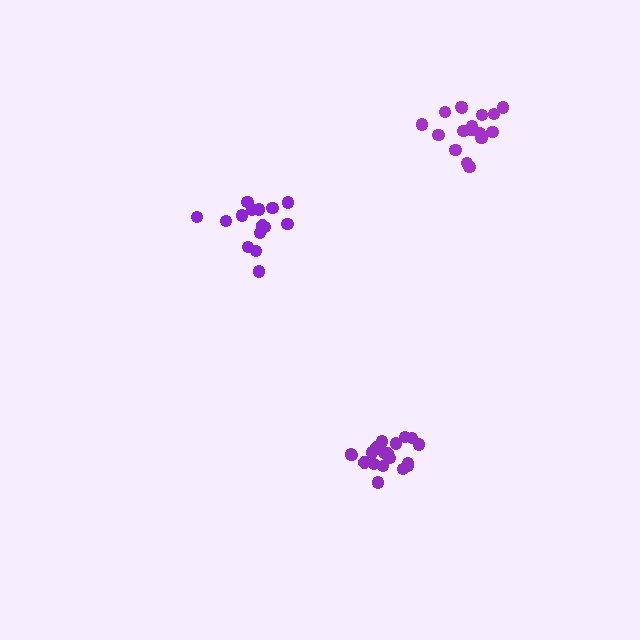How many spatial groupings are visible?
There are 3 spatial groupings.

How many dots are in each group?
Group 1: 20 dots, Group 2: 15 dots, Group 3: 17 dots (52 total).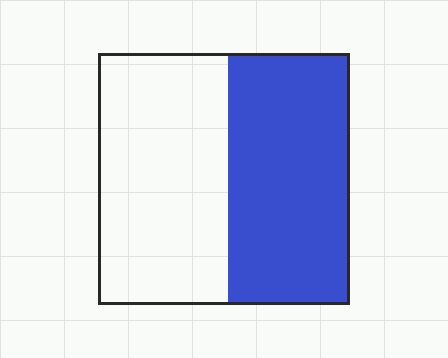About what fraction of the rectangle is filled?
About one half (1/2).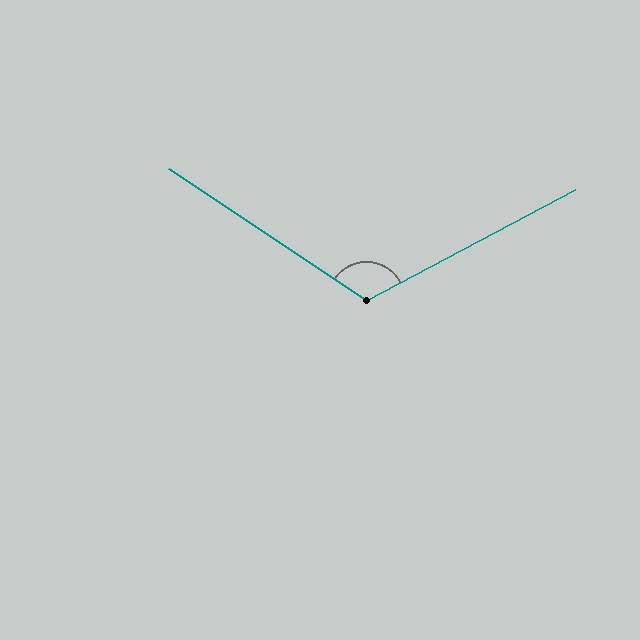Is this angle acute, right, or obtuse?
It is obtuse.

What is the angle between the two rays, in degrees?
Approximately 118 degrees.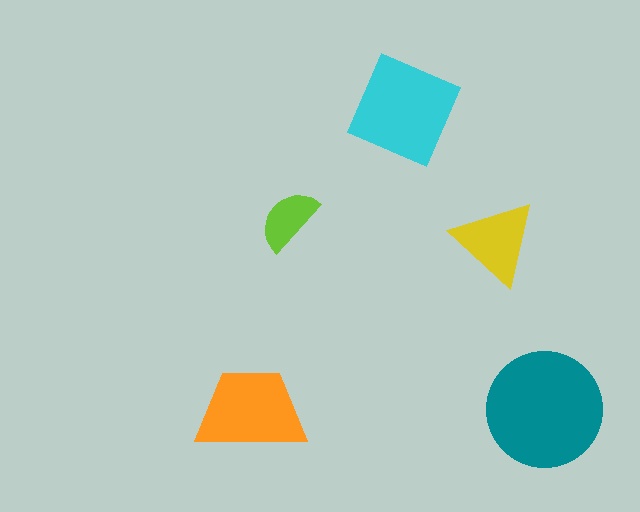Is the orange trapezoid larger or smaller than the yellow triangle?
Larger.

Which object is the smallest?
The lime semicircle.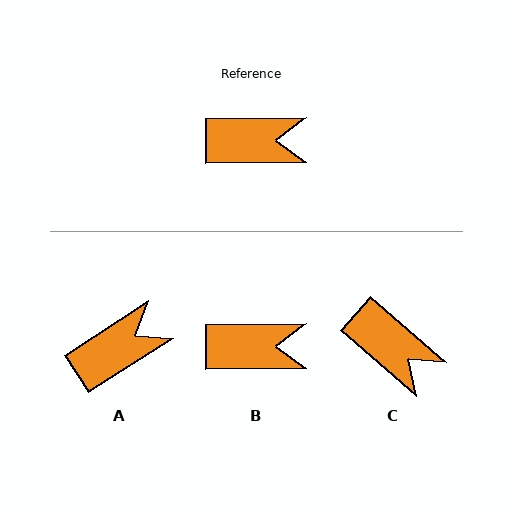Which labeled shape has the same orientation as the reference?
B.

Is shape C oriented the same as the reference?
No, it is off by about 41 degrees.